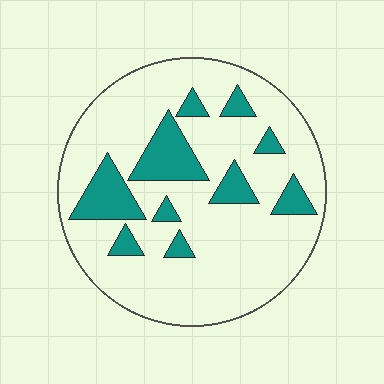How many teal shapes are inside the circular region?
10.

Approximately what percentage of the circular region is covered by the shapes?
Approximately 20%.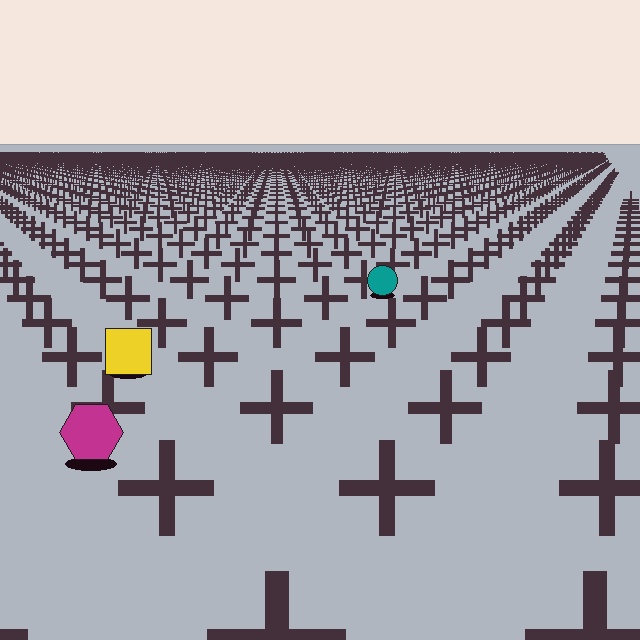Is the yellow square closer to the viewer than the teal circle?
Yes. The yellow square is closer — you can tell from the texture gradient: the ground texture is coarser near it.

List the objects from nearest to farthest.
From nearest to farthest: the magenta hexagon, the yellow square, the teal circle.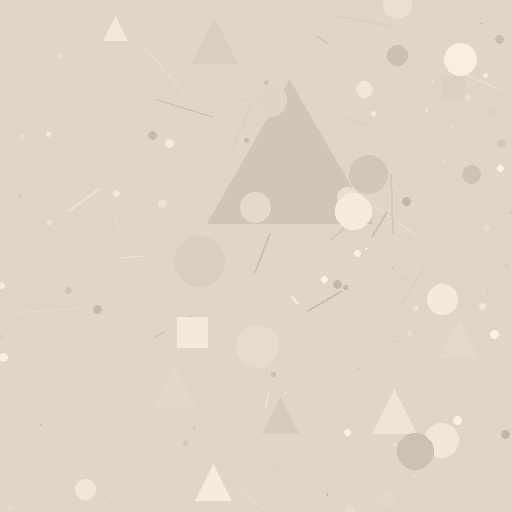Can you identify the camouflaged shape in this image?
The camouflaged shape is a triangle.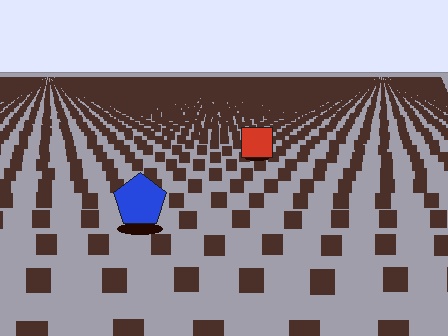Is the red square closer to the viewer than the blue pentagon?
No. The blue pentagon is closer — you can tell from the texture gradient: the ground texture is coarser near it.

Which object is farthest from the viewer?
The red square is farthest from the viewer. It appears smaller and the ground texture around it is denser.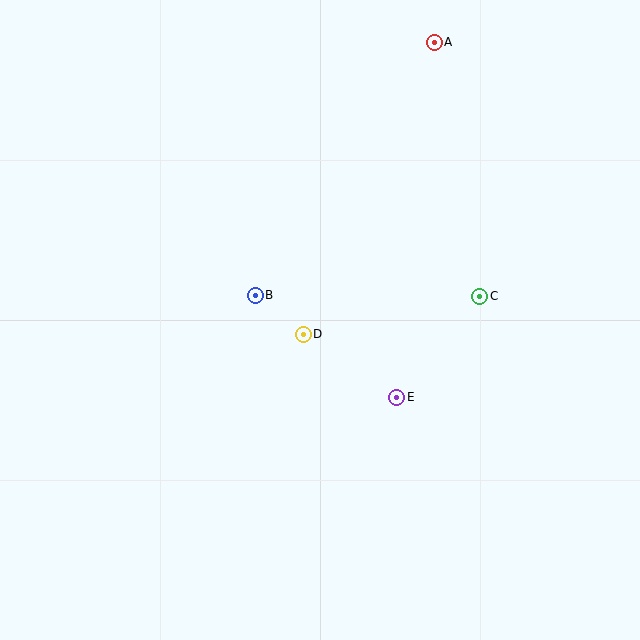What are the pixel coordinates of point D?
Point D is at (303, 334).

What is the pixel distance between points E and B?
The distance between E and B is 174 pixels.